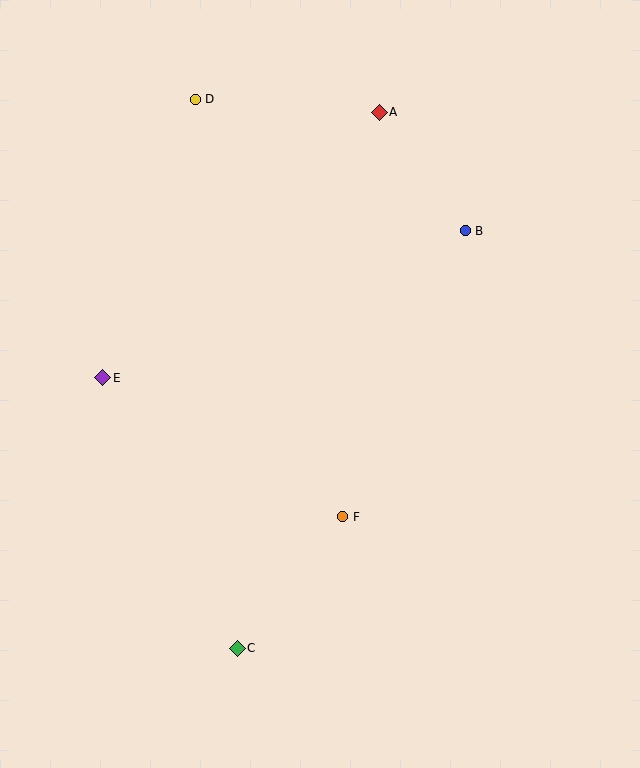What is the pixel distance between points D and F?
The distance between D and F is 443 pixels.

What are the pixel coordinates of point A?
Point A is at (379, 112).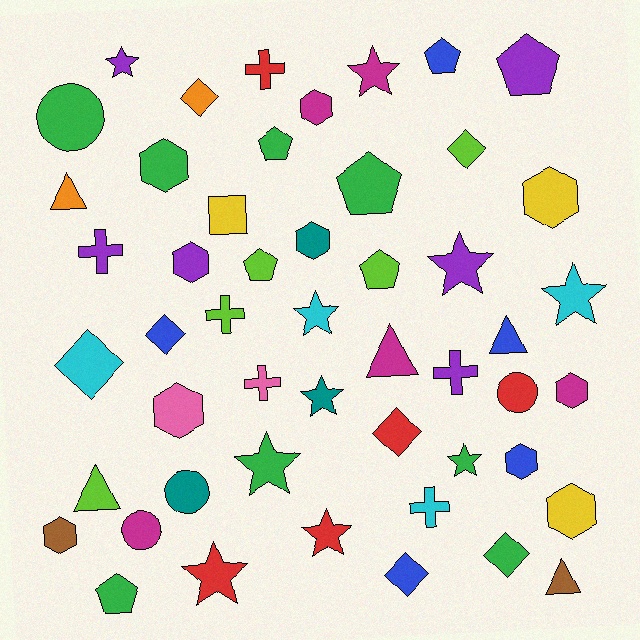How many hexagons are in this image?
There are 10 hexagons.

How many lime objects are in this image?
There are 5 lime objects.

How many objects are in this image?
There are 50 objects.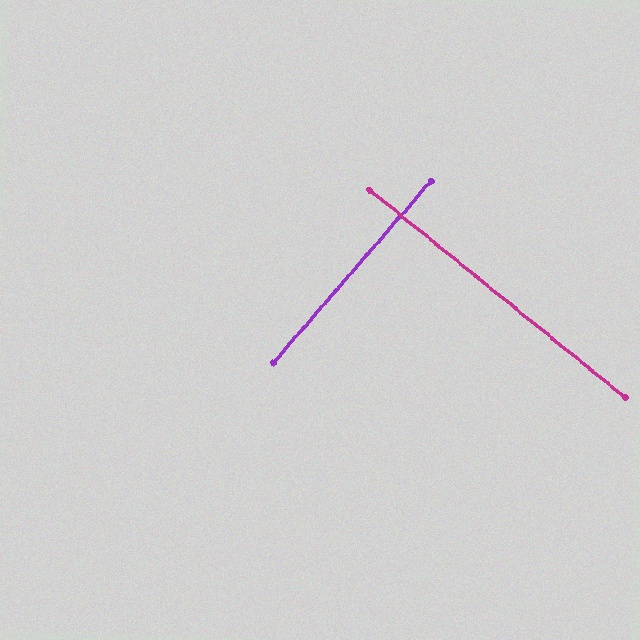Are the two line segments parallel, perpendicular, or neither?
Perpendicular — they meet at approximately 88°.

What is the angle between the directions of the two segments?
Approximately 88 degrees.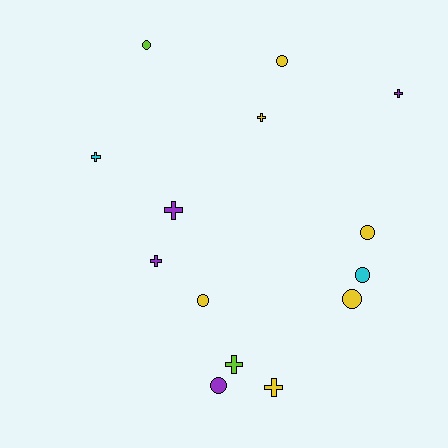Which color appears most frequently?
Yellow, with 6 objects.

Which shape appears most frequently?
Circle, with 7 objects.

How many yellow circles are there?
There are 4 yellow circles.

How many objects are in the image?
There are 14 objects.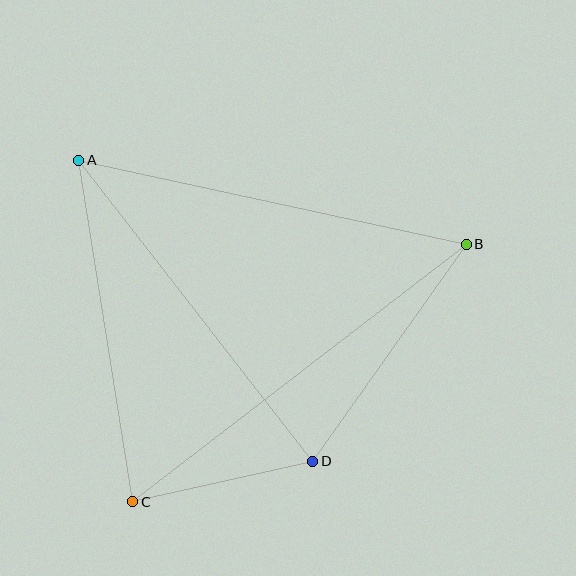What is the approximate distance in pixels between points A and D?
The distance between A and D is approximately 381 pixels.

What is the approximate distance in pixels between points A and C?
The distance between A and C is approximately 346 pixels.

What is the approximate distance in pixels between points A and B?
The distance between A and B is approximately 397 pixels.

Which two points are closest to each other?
Points C and D are closest to each other.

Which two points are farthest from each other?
Points B and C are farthest from each other.